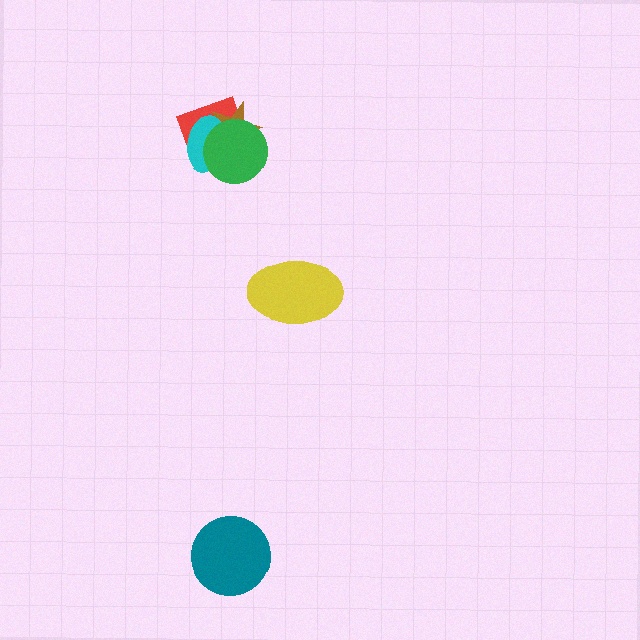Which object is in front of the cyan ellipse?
The green circle is in front of the cyan ellipse.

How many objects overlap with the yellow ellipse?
0 objects overlap with the yellow ellipse.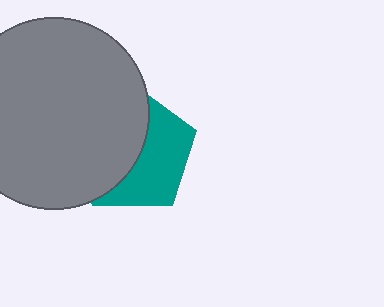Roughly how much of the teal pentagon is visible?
About half of it is visible (roughly 46%).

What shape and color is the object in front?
The object in front is a gray circle.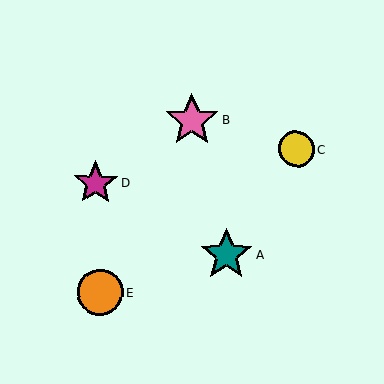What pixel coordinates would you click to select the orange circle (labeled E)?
Click at (100, 292) to select the orange circle E.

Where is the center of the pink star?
The center of the pink star is at (192, 120).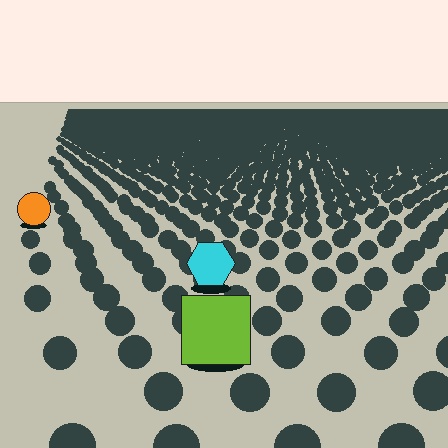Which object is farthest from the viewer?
The orange circle is farthest from the viewer. It appears smaller and the ground texture around it is denser.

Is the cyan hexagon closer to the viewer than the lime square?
No. The lime square is closer — you can tell from the texture gradient: the ground texture is coarser near it.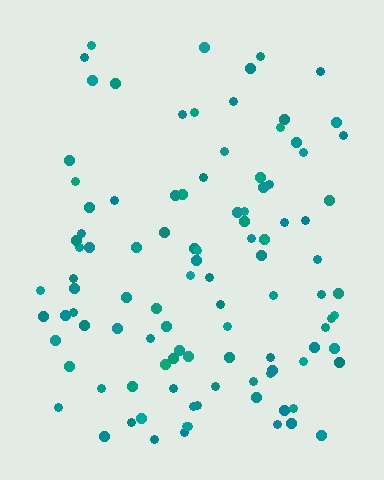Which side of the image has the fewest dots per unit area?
The top.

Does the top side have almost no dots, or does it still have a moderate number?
Still a moderate number, just noticeably fewer than the bottom.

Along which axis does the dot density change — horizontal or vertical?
Vertical.